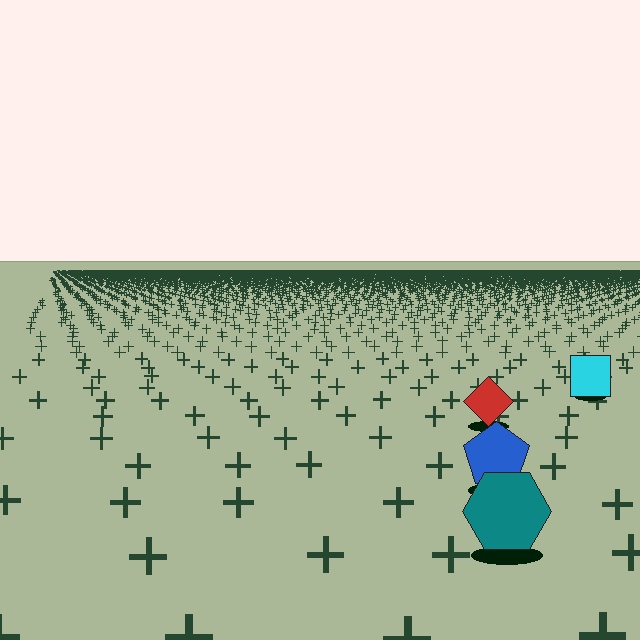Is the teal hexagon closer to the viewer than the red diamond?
Yes. The teal hexagon is closer — you can tell from the texture gradient: the ground texture is coarser near it.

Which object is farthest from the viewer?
The cyan square is farthest from the viewer. It appears smaller and the ground texture around it is denser.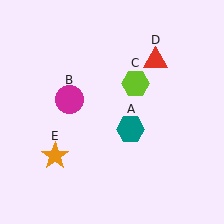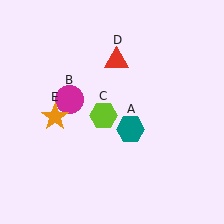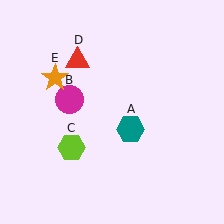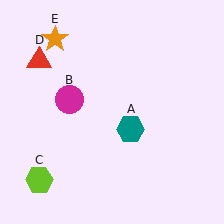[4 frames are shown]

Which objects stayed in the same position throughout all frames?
Teal hexagon (object A) and magenta circle (object B) remained stationary.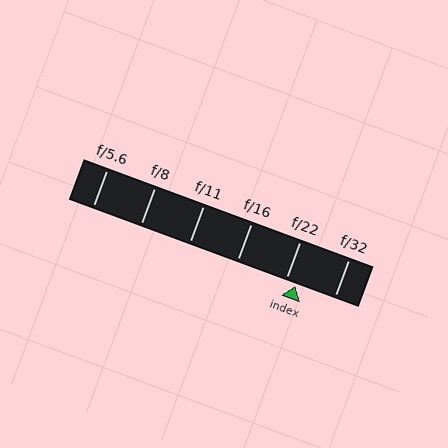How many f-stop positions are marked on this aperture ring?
There are 6 f-stop positions marked.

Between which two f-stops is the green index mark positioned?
The index mark is between f/22 and f/32.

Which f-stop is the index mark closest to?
The index mark is closest to f/22.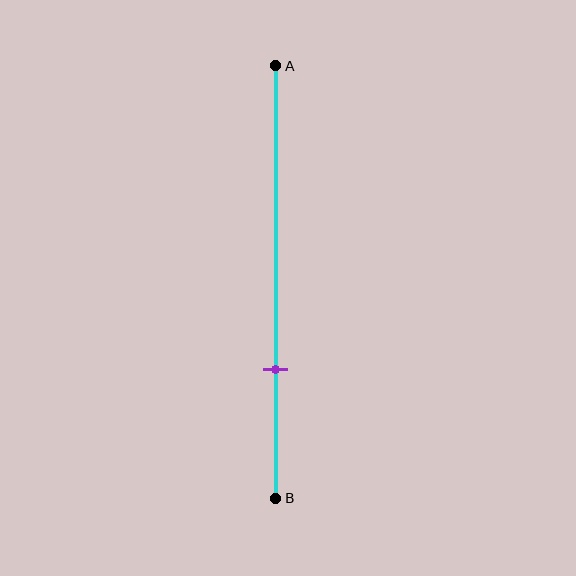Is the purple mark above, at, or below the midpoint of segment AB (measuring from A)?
The purple mark is below the midpoint of segment AB.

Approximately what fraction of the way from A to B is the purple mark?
The purple mark is approximately 70% of the way from A to B.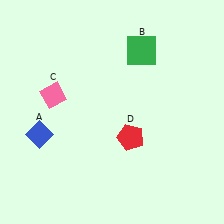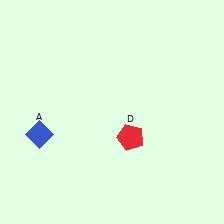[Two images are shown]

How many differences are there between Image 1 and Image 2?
There are 2 differences between the two images.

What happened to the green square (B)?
The green square (B) was removed in Image 2. It was in the top-right area of Image 1.